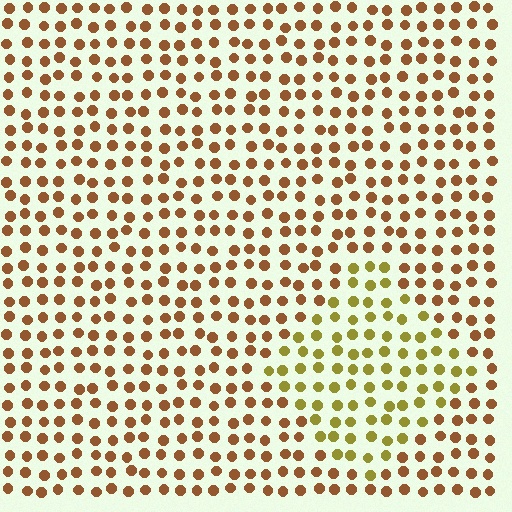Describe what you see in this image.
The image is filled with small brown elements in a uniform arrangement. A diamond-shaped region is visible where the elements are tinted to a slightly different hue, forming a subtle color boundary.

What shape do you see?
I see a diamond.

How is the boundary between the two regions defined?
The boundary is defined purely by a slight shift in hue (about 37 degrees). Spacing, size, and orientation are identical on both sides.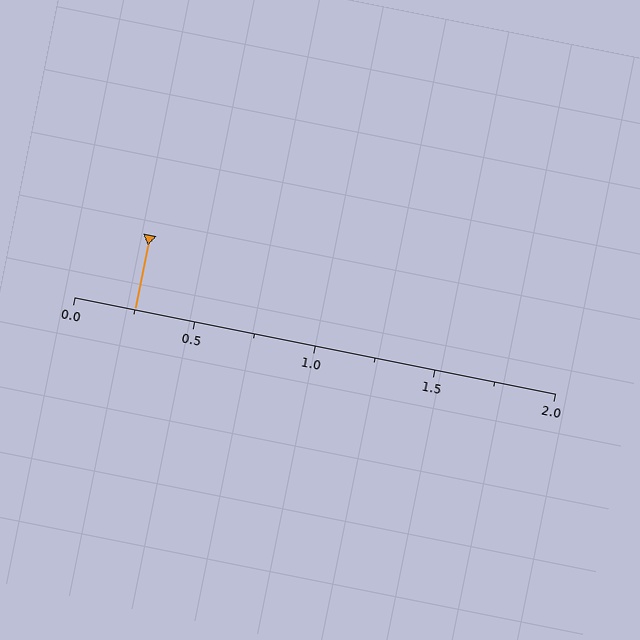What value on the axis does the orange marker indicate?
The marker indicates approximately 0.25.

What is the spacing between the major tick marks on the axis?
The major ticks are spaced 0.5 apart.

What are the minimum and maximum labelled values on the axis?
The axis runs from 0.0 to 2.0.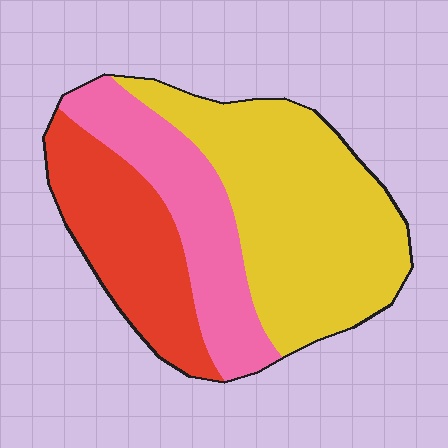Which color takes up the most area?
Yellow, at roughly 50%.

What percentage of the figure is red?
Red takes up between a quarter and a half of the figure.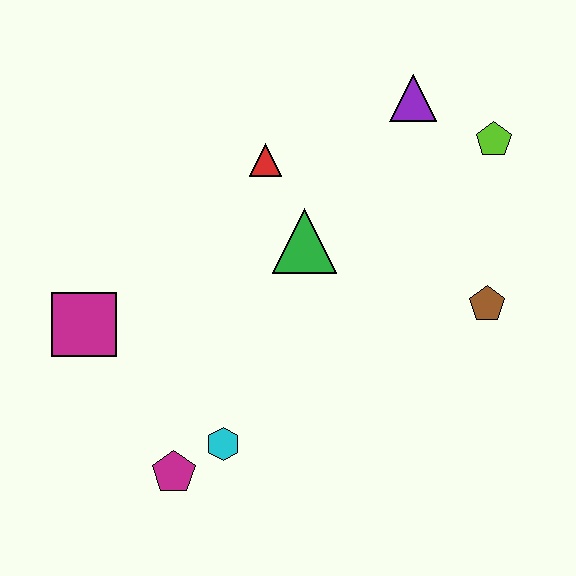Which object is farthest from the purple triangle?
The magenta pentagon is farthest from the purple triangle.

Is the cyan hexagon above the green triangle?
No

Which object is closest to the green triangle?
The red triangle is closest to the green triangle.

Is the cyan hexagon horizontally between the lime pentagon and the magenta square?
Yes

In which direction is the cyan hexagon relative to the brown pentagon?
The cyan hexagon is to the left of the brown pentagon.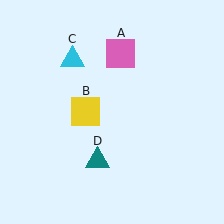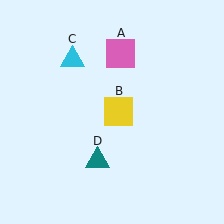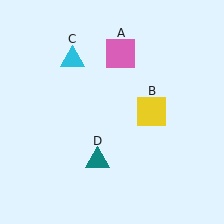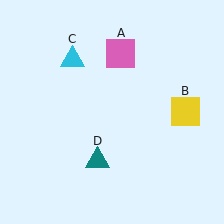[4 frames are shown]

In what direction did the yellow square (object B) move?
The yellow square (object B) moved right.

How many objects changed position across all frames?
1 object changed position: yellow square (object B).